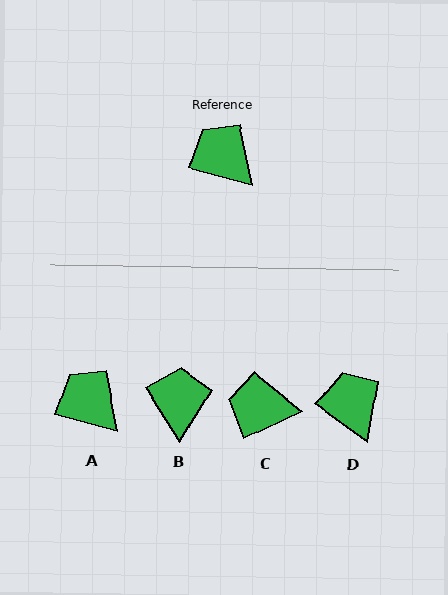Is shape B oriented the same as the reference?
No, it is off by about 42 degrees.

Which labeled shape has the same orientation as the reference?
A.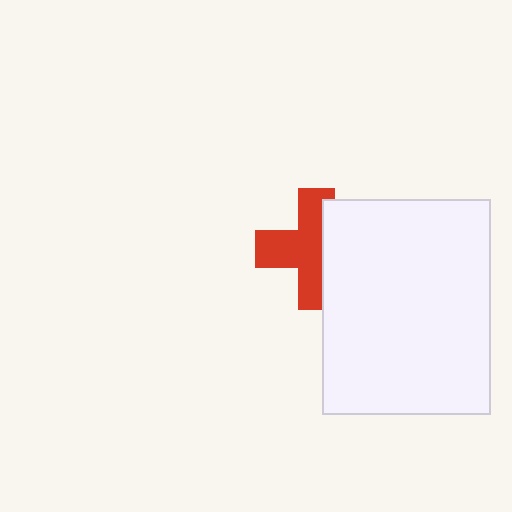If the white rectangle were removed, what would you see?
You would see the complete red cross.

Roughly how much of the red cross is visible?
About half of it is visible (roughly 60%).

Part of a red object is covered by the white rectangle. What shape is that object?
It is a cross.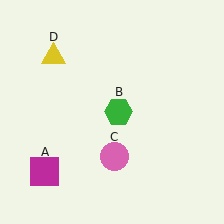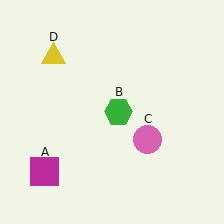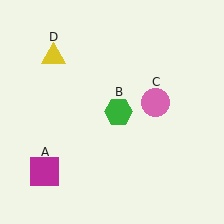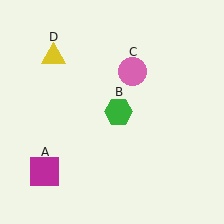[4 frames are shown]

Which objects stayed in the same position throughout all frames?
Magenta square (object A) and green hexagon (object B) and yellow triangle (object D) remained stationary.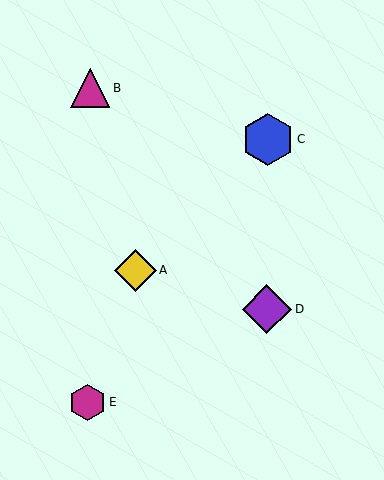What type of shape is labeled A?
Shape A is a yellow diamond.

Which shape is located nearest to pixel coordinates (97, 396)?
The magenta hexagon (labeled E) at (88, 402) is nearest to that location.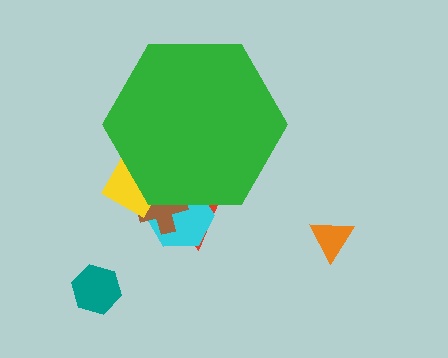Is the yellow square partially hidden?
Yes, the yellow square is partially hidden behind the green hexagon.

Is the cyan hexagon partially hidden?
Yes, the cyan hexagon is partially hidden behind the green hexagon.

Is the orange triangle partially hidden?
No, the orange triangle is fully visible.